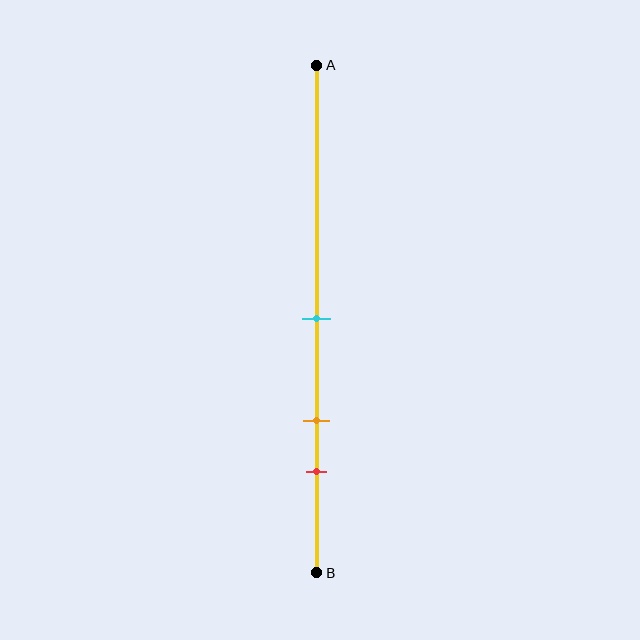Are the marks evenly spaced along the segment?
Yes, the marks are approximately evenly spaced.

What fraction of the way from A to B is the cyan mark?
The cyan mark is approximately 50% (0.5) of the way from A to B.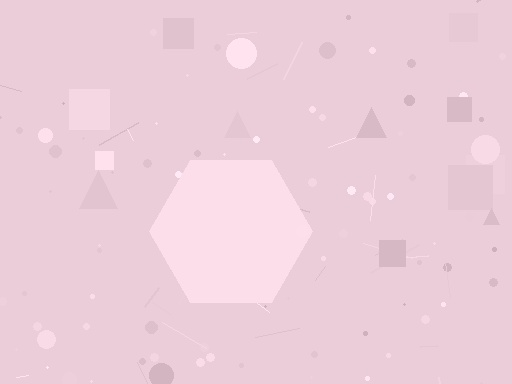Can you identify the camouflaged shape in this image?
The camouflaged shape is a hexagon.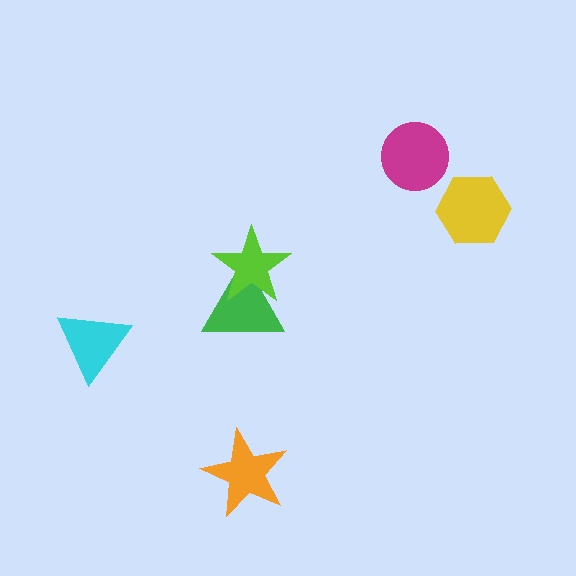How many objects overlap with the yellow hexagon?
0 objects overlap with the yellow hexagon.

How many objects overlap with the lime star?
1 object overlaps with the lime star.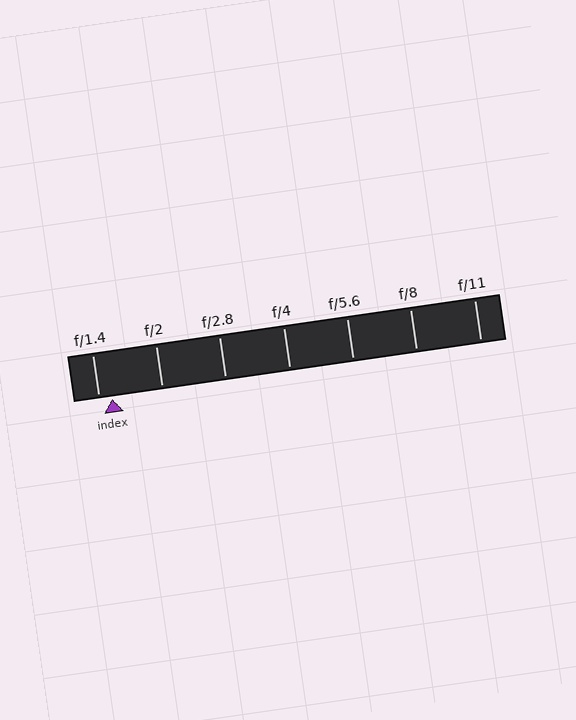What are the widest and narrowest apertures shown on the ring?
The widest aperture shown is f/1.4 and the narrowest is f/11.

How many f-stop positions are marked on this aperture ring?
There are 7 f-stop positions marked.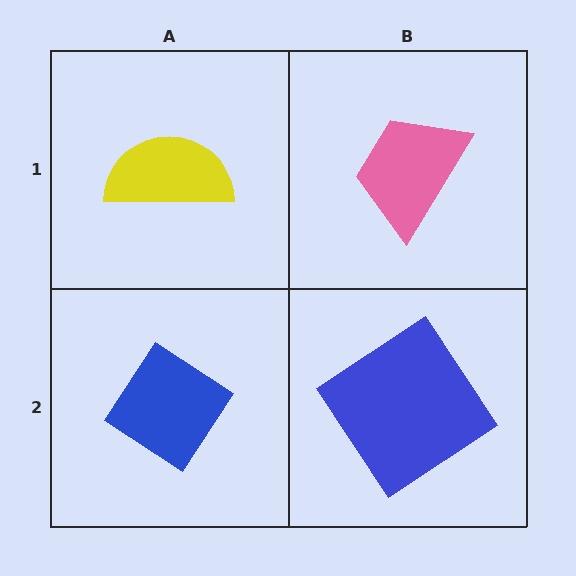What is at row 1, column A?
A yellow semicircle.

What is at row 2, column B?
A blue diamond.